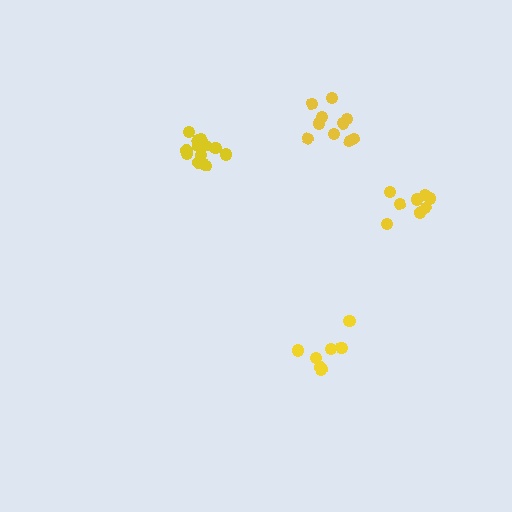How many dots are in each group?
Group 1: 8 dots, Group 2: 7 dots, Group 3: 12 dots, Group 4: 10 dots (37 total).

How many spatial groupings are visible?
There are 4 spatial groupings.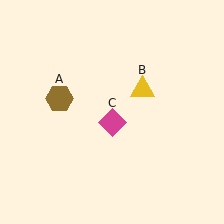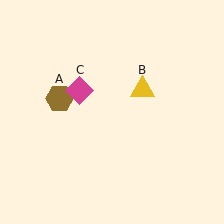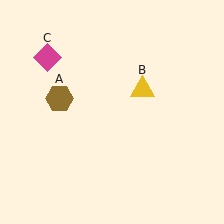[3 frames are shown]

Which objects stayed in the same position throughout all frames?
Brown hexagon (object A) and yellow triangle (object B) remained stationary.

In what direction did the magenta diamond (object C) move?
The magenta diamond (object C) moved up and to the left.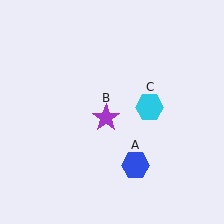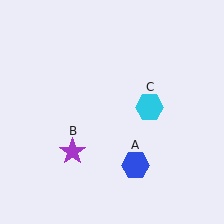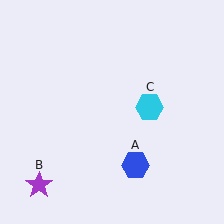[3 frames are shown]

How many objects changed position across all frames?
1 object changed position: purple star (object B).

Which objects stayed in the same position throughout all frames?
Blue hexagon (object A) and cyan hexagon (object C) remained stationary.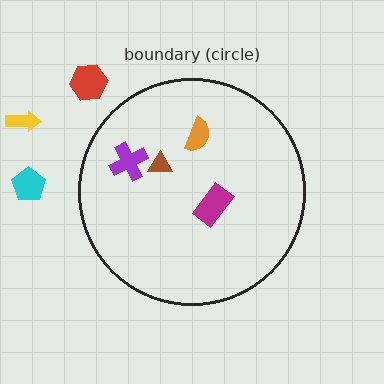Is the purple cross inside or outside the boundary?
Inside.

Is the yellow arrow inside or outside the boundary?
Outside.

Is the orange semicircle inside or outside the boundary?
Inside.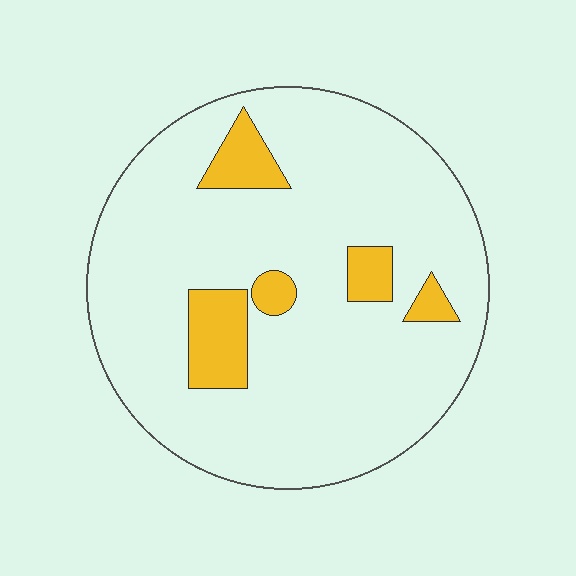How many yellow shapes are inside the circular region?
5.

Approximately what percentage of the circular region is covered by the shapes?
Approximately 10%.